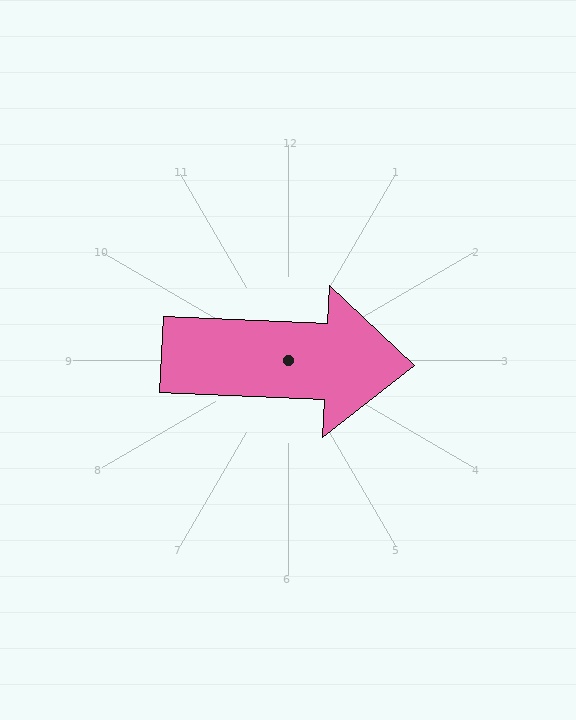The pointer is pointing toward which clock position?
Roughly 3 o'clock.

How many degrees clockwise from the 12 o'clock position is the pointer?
Approximately 93 degrees.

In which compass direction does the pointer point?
East.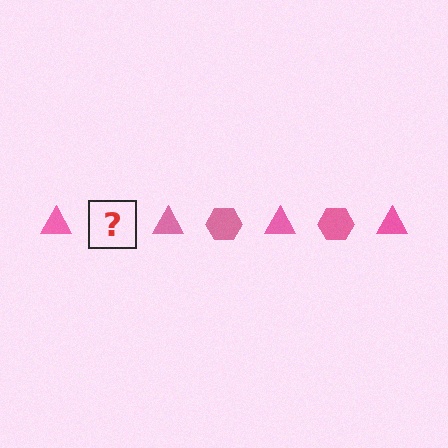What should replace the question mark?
The question mark should be replaced with a pink hexagon.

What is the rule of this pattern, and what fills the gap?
The rule is that the pattern cycles through triangle, hexagon shapes in pink. The gap should be filled with a pink hexagon.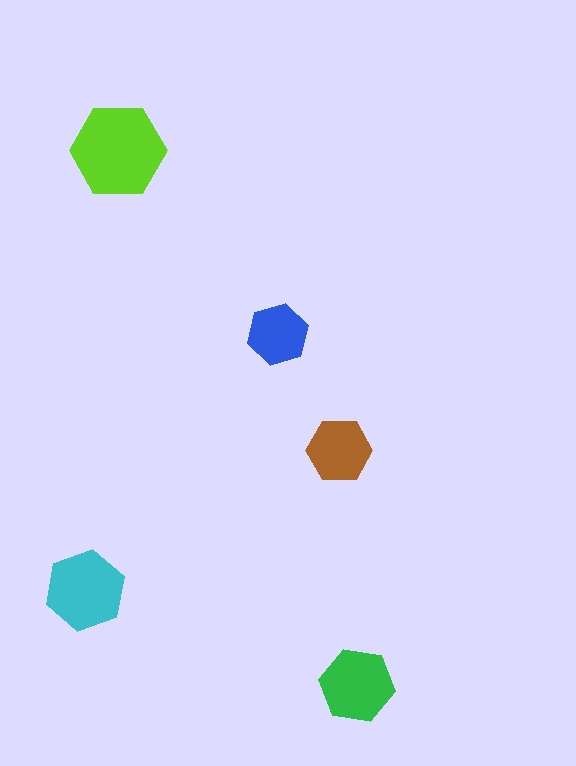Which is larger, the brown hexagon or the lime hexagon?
The lime one.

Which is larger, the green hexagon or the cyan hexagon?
The cyan one.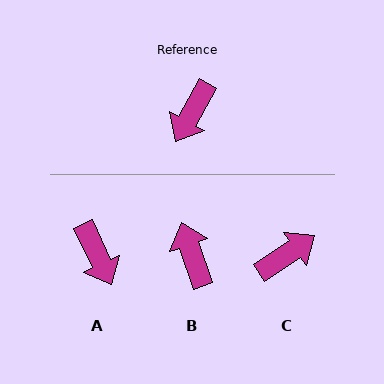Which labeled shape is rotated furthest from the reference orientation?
C, about 152 degrees away.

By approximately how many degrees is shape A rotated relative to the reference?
Approximately 54 degrees counter-clockwise.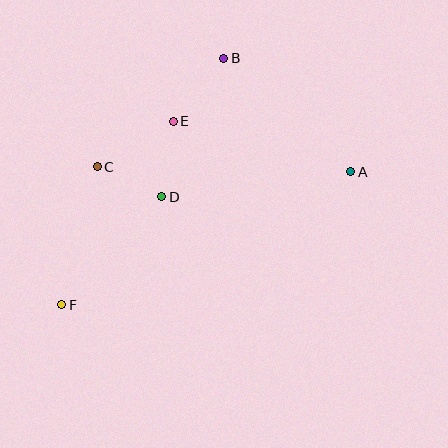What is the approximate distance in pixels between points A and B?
The distance between A and B is approximately 170 pixels.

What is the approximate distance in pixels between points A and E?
The distance between A and E is approximately 184 pixels.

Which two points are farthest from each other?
Points A and F are farthest from each other.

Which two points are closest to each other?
Points C and D are closest to each other.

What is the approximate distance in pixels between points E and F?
The distance between E and F is approximately 215 pixels.